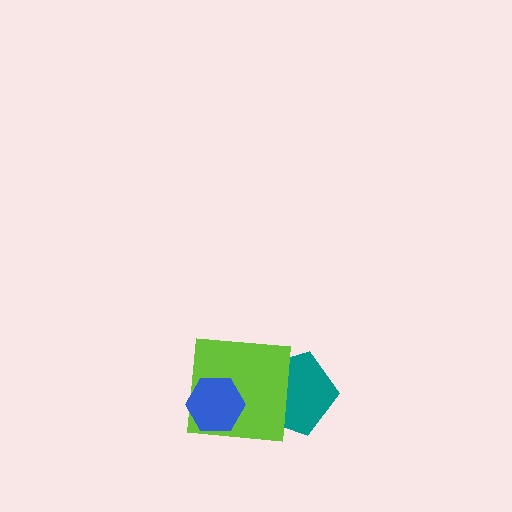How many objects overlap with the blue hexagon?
1 object overlaps with the blue hexagon.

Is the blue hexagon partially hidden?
No, no other shape covers it.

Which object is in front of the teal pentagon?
The lime square is in front of the teal pentagon.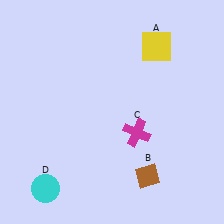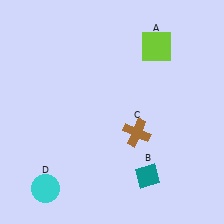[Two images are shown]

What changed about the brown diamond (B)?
In Image 1, B is brown. In Image 2, it changed to teal.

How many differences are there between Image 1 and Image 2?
There are 3 differences between the two images.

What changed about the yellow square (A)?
In Image 1, A is yellow. In Image 2, it changed to lime.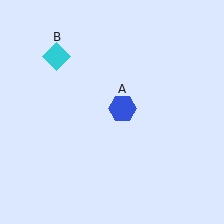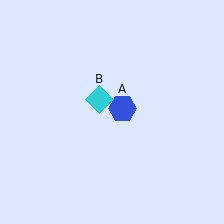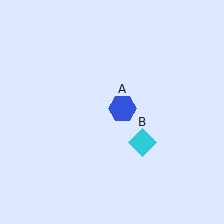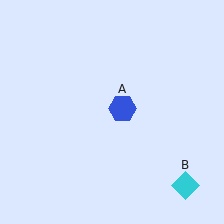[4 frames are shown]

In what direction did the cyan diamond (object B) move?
The cyan diamond (object B) moved down and to the right.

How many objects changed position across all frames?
1 object changed position: cyan diamond (object B).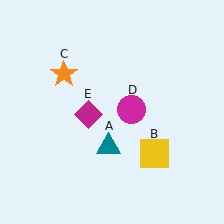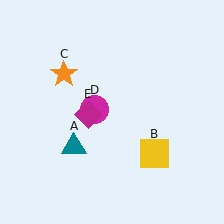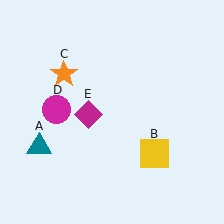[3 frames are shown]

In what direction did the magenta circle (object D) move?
The magenta circle (object D) moved left.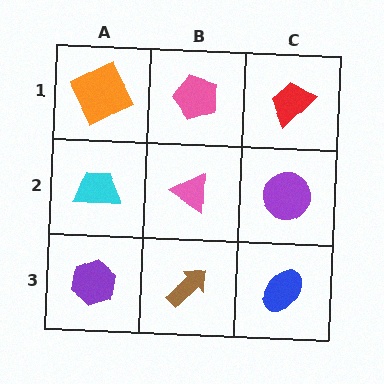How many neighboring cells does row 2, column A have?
3.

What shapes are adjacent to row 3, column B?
A pink triangle (row 2, column B), a purple hexagon (row 3, column A), a blue ellipse (row 3, column C).